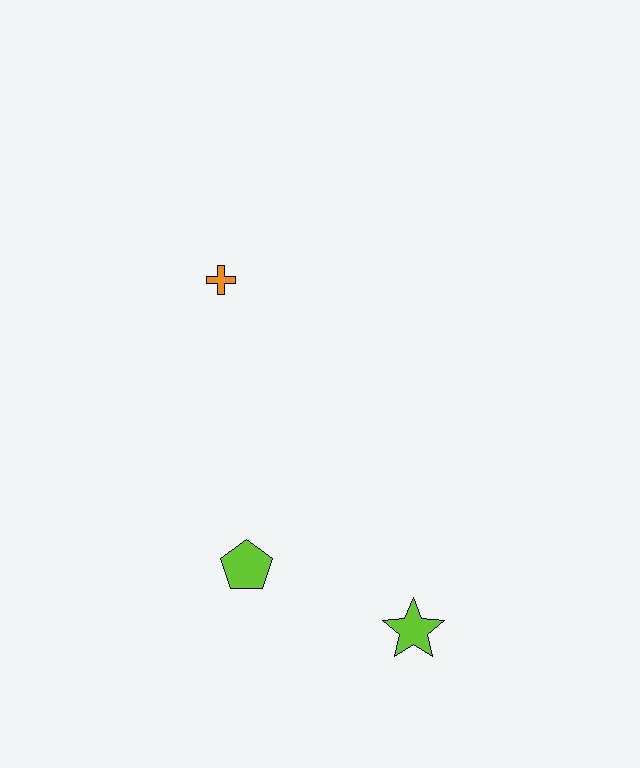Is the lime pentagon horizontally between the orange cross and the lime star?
Yes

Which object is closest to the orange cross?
The lime pentagon is closest to the orange cross.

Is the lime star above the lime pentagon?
No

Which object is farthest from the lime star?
The orange cross is farthest from the lime star.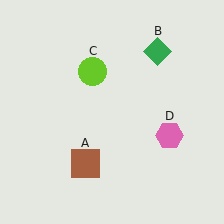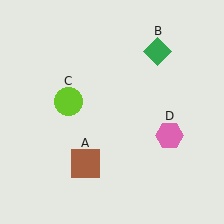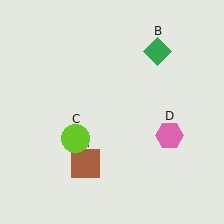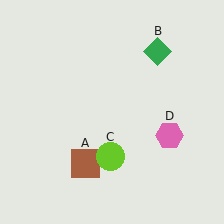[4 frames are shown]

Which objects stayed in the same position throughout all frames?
Brown square (object A) and green diamond (object B) and pink hexagon (object D) remained stationary.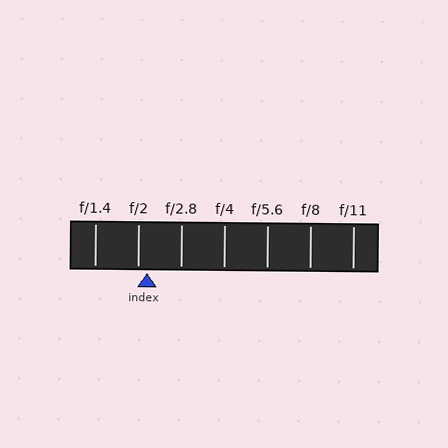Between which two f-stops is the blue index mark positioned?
The index mark is between f/2 and f/2.8.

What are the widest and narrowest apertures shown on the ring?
The widest aperture shown is f/1.4 and the narrowest is f/11.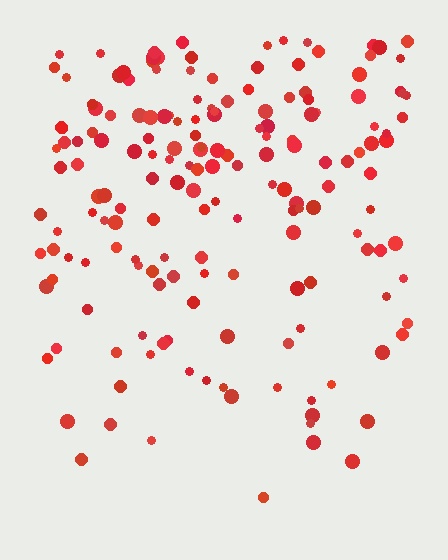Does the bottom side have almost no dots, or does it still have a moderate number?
Still a moderate number, just noticeably fewer than the top.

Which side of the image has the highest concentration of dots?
The top.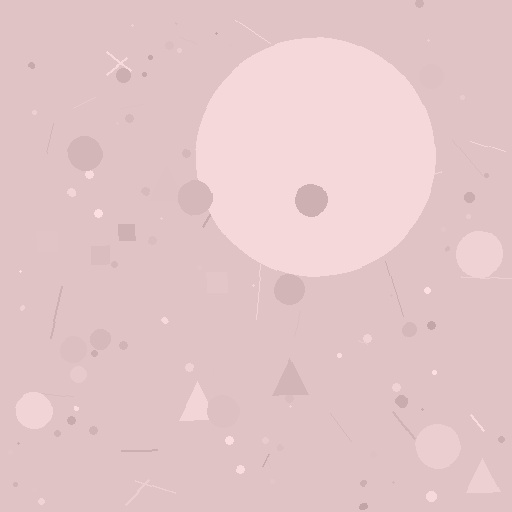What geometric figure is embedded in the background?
A circle is embedded in the background.